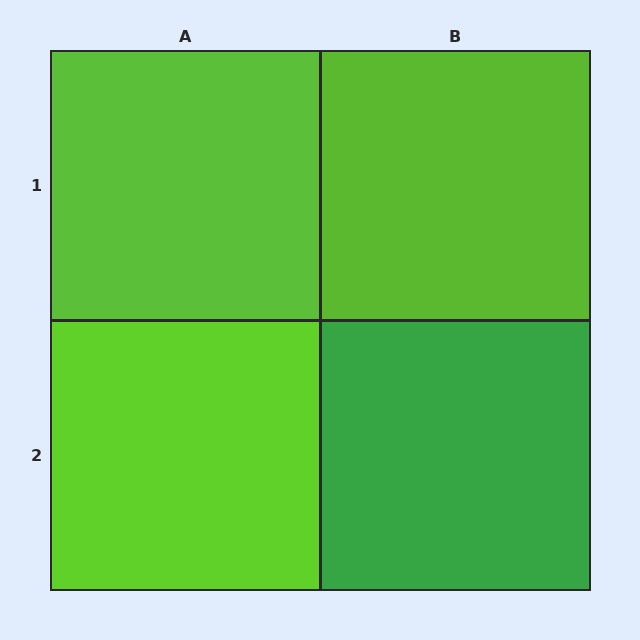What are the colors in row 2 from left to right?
Lime, green.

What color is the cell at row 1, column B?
Lime.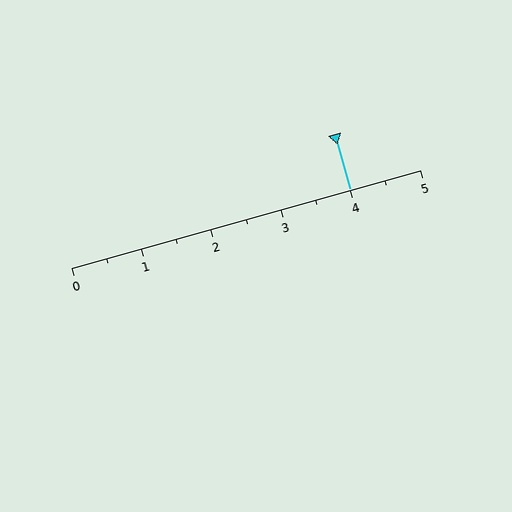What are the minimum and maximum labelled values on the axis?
The axis runs from 0 to 5.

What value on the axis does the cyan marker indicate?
The marker indicates approximately 4.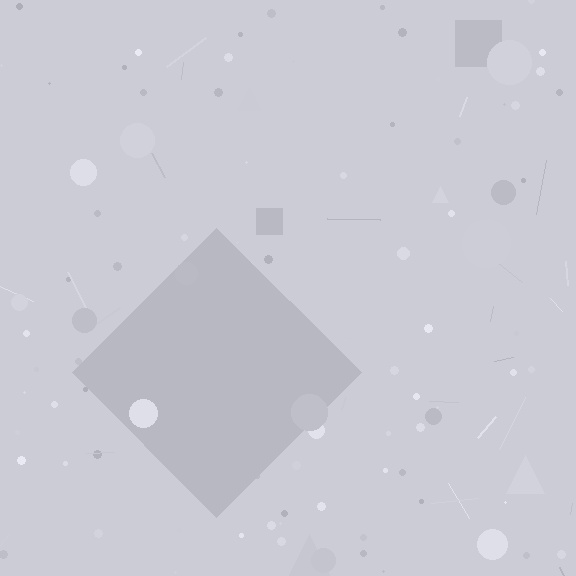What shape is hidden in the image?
A diamond is hidden in the image.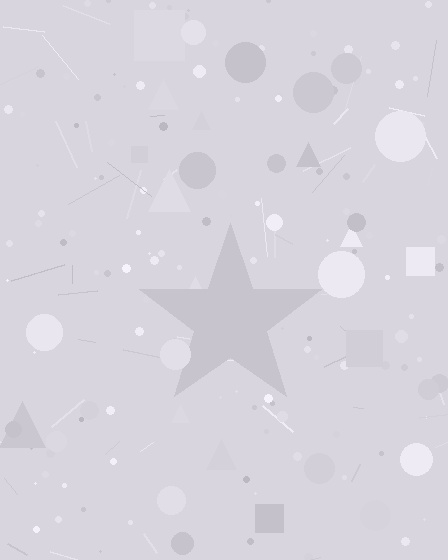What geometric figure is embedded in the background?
A star is embedded in the background.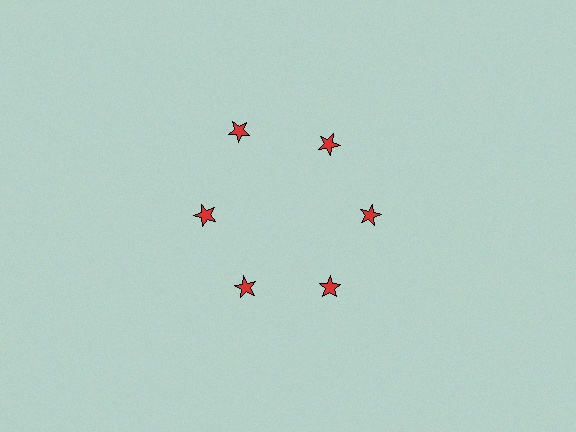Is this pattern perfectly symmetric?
No. The 6 red stars are arranged in a ring, but one element near the 11 o'clock position is pushed outward from the center, breaking the 6-fold rotational symmetry.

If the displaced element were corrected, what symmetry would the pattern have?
It would have 6-fold rotational symmetry — the pattern would map onto itself every 60 degrees.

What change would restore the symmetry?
The symmetry would be restored by moving it inward, back onto the ring so that all 6 stars sit at equal angles and equal distance from the center.